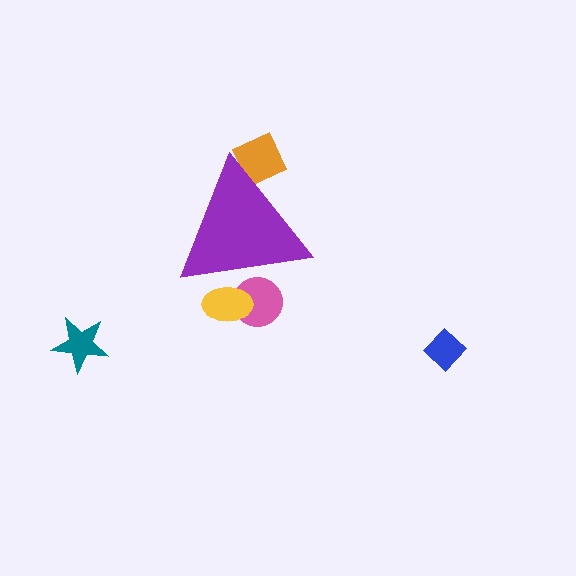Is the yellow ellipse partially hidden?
Yes, the yellow ellipse is partially hidden behind the purple triangle.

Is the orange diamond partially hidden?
Yes, the orange diamond is partially hidden behind the purple triangle.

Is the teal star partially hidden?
No, the teal star is fully visible.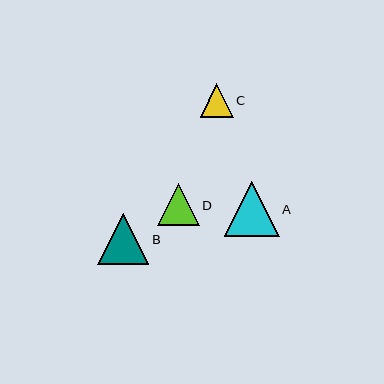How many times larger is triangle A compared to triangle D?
Triangle A is approximately 1.3 times the size of triangle D.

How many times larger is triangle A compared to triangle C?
Triangle A is approximately 1.7 times the size of triangle C.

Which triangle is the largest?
Triangle A is the largest with a size of approximately 55 pixels.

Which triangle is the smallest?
Triangle C is the smallest with a size of approximately 33 pixels.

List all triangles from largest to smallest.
From largest to smallest: A, B, D, C.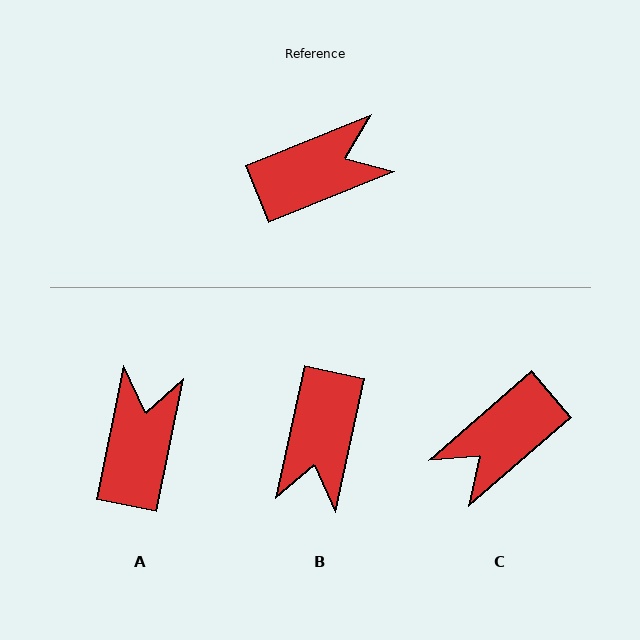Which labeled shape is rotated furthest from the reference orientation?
C, about 161 degrees away.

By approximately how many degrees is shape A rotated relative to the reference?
Approximately 56 degrees counter-clockwise.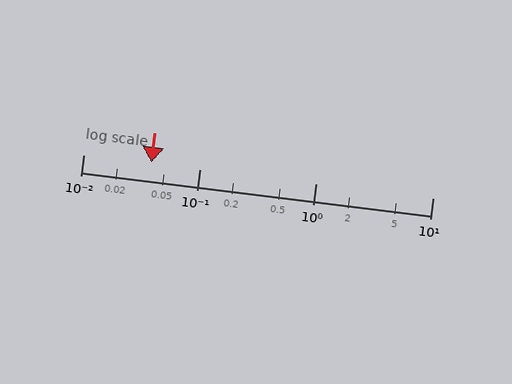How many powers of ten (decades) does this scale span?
The scale spans 3 decades, from 0.01 to 10.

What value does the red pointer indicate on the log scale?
The pointer indicates approximately 0.038.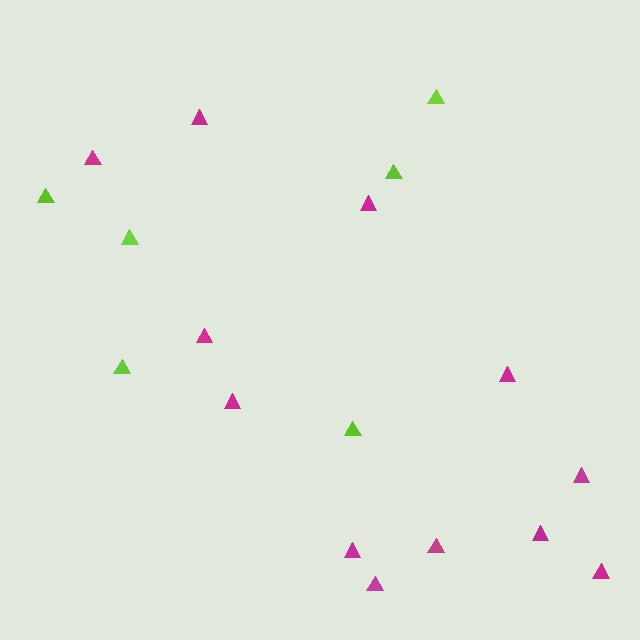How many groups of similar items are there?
There are 2 groups: one group of magenta triangles (12) and one group of lime triangles (6).